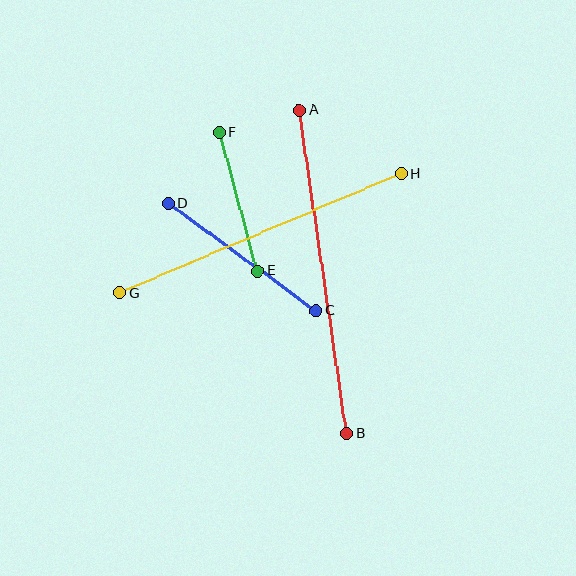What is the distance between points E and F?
The distance is approximately 143 pixels.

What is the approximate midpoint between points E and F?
The midpoint is at approximately (238, 202) pixels.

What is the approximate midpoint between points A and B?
The midpoint is at approximately (323, 272) pixels.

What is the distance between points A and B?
The distance is approximately 327 pixels.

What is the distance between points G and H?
The distance is approximately 306 pixels.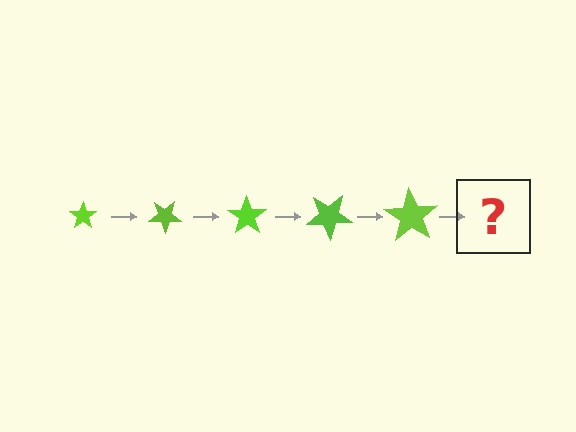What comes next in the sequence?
The next element should be a star, larger than the previous one and rotated 175 degrees from the start.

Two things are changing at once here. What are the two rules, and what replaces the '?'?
The two rules are that the star grows larger each step and it rotates 35 degrees each step. The '?' should be a star, larger than the previous one and rotated 175 degrees from the start.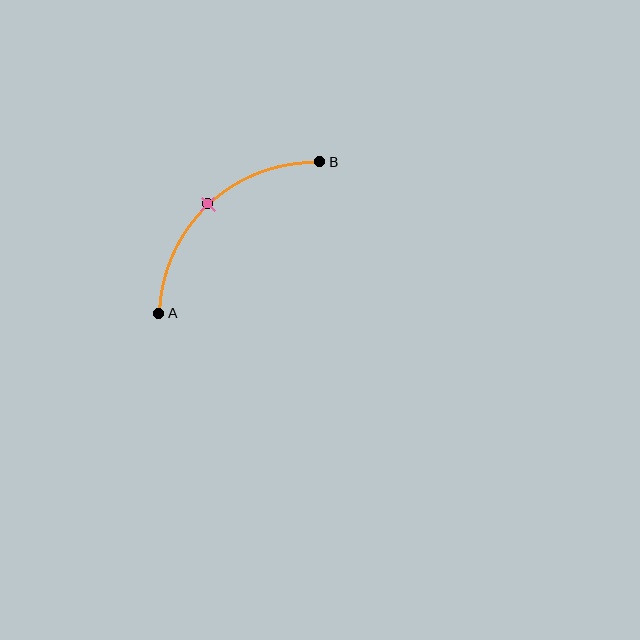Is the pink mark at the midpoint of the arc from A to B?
Yes. The pink mark lies on the arc at equal arc-length from both A and B — it is the arc midpoint.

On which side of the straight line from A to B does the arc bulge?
The arc bulges above and to the left of the straight line connecting A and B.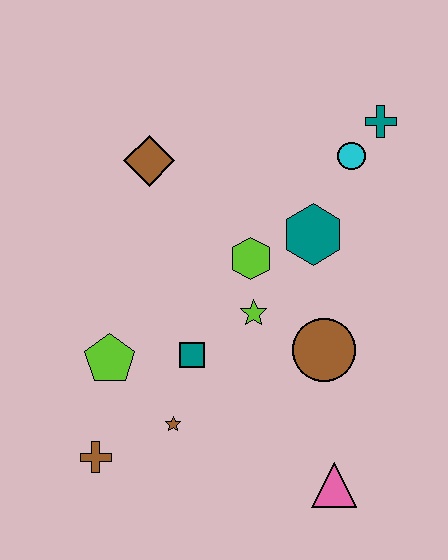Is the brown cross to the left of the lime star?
Yes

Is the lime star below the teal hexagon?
Yes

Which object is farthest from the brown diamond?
The pink triangle is farthest from the brown diamond.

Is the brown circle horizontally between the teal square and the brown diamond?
No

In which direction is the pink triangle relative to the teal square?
The pink triangle is to the right of the teal square.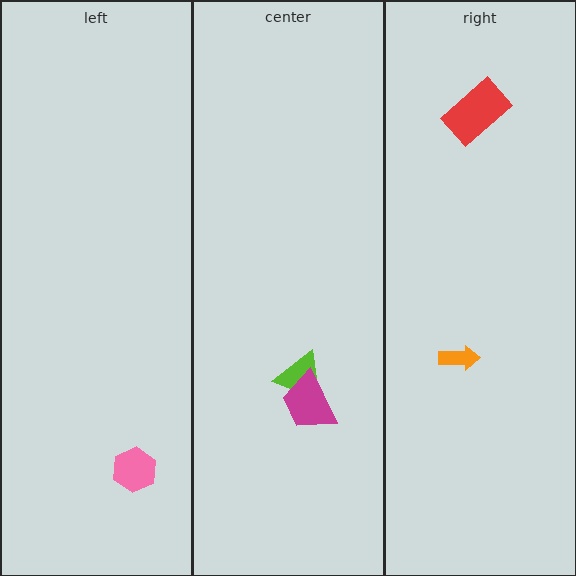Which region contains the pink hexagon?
The left region.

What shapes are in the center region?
The lime triangle, the magenta trapezoid.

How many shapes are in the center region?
2.